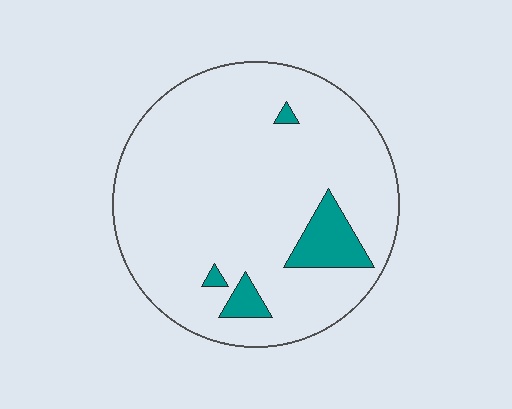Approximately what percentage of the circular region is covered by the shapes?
Approximately 10%.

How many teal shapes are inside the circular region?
4.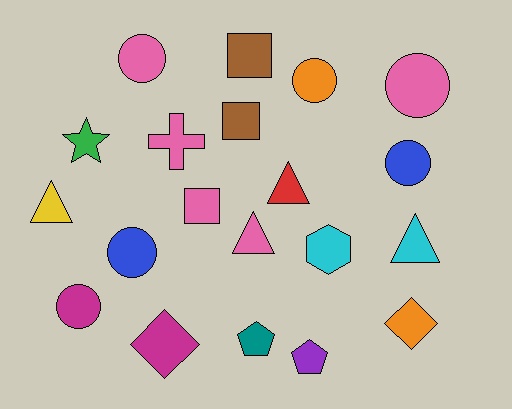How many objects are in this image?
There are 20 objects.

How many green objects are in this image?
There is 1 green object.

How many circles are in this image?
There are 6 circles.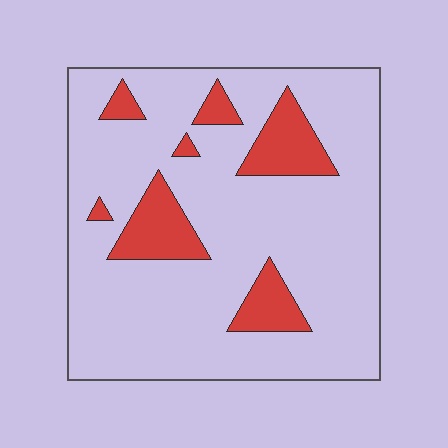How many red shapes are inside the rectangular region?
7.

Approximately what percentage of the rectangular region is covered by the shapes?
Approximately 15%.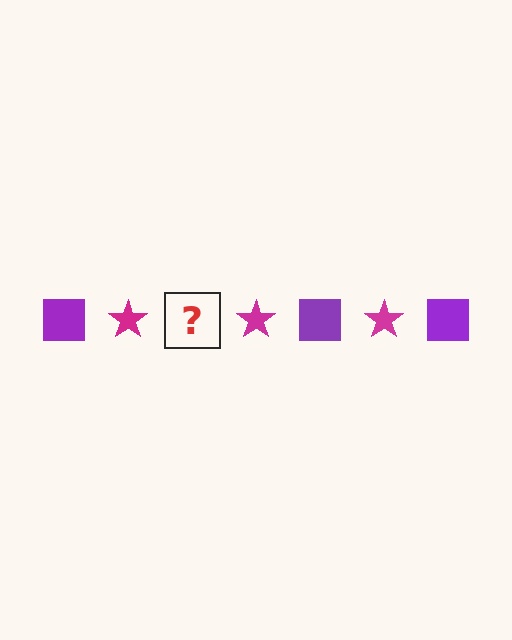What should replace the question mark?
The question mark should be replaced with a purple square.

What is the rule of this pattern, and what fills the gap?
The rule is that the pattern alternates between purple square and magenta star. The gap should be filled with a purple square.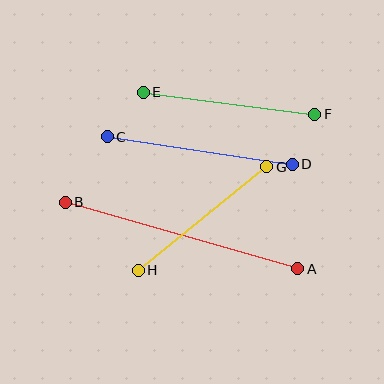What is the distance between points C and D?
The distance is approximately 187 pixels.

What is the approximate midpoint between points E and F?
The midpoint is at approximately (229, 103) pixels.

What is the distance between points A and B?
The distance is approximately 242 pixels.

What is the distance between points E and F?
The distance is approximately 173 pixels.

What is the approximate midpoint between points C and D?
The midpoint is at approximately (200, 150) pixels.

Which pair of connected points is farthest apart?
Points A and B are farthest apart.